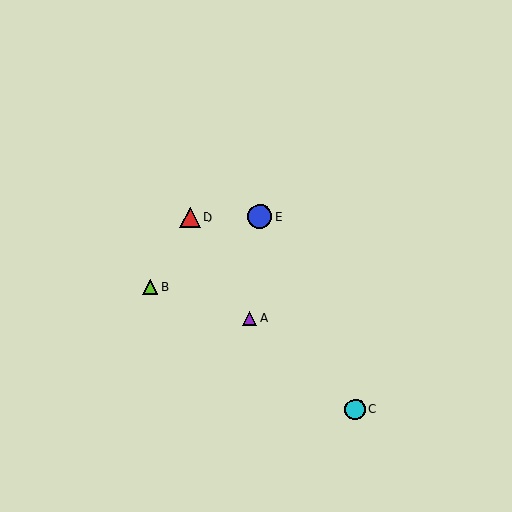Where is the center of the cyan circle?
The center of the cyan circle is at (355, 409).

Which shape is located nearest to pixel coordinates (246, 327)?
The purple triangle (labeled A) at (250, 318) is nearest to that location.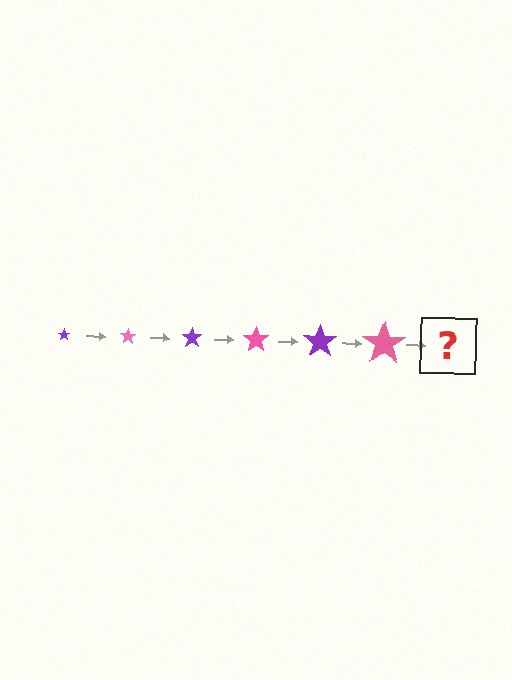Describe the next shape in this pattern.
It should be a purple star, larger than the previous one.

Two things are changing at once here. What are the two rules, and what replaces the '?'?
The two rules are that the star grows larger each step and the color cycles through purple and pink. The '?' should be a purple star, larger than the previous one.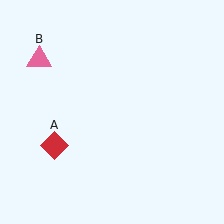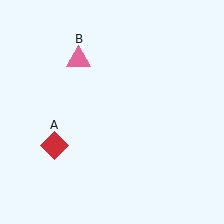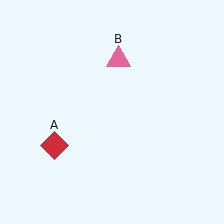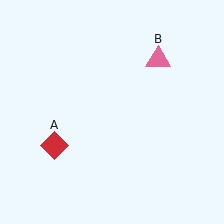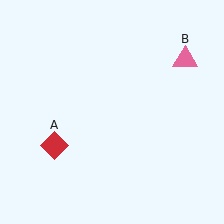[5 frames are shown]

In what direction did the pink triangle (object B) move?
The pink triangle (object B) moved right.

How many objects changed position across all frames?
1 object changed position: pink triangle (object B).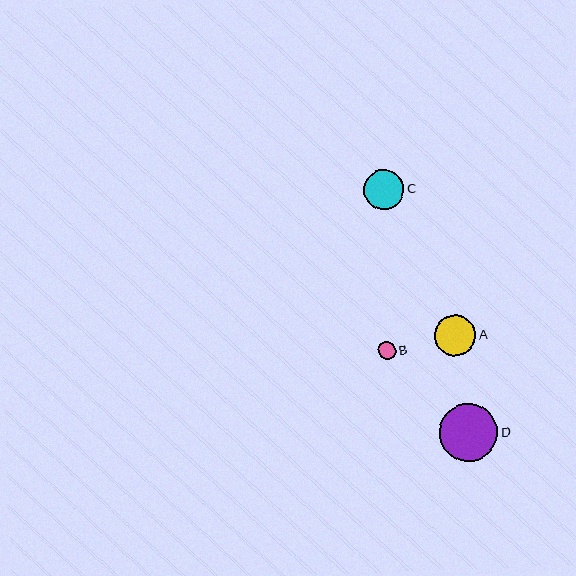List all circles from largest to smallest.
From largest to smallest: D, A, C, B.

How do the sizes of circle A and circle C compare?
Circle A and circle C are approximately the same size.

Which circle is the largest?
Circle D is the largest with a size of approximately 58 pixels.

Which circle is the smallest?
Circle B is the smallest with a size of approximately 18 pixels.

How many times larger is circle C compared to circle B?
Circle C is approximately 2.2 times the size of circle B.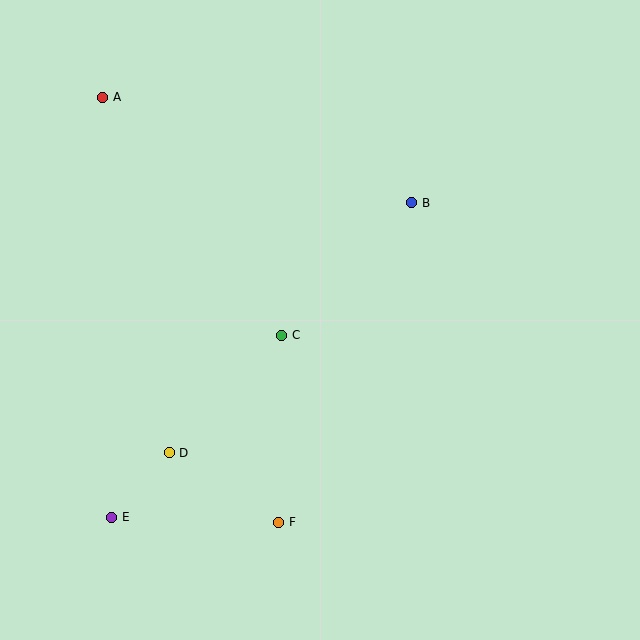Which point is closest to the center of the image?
Point C at (281, 335) is closest to the center.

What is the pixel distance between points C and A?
The distance between C and A is 298 pixels.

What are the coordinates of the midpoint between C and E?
The midpoint between C and E is at (197, 426).